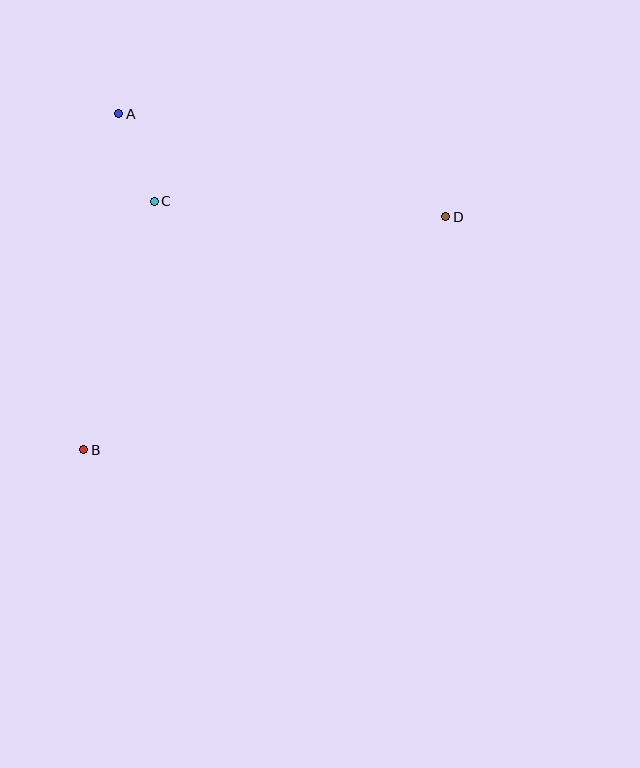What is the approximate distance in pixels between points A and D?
The distance between A and D is approximately 343 pixels.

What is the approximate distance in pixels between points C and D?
The distance between C and D is approximately 292 pixels.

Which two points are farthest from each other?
Points B and D are farthest from each other.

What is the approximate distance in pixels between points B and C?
The distance between B and C is approximately 258 pixels.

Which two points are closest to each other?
Points A and C are closest to each other.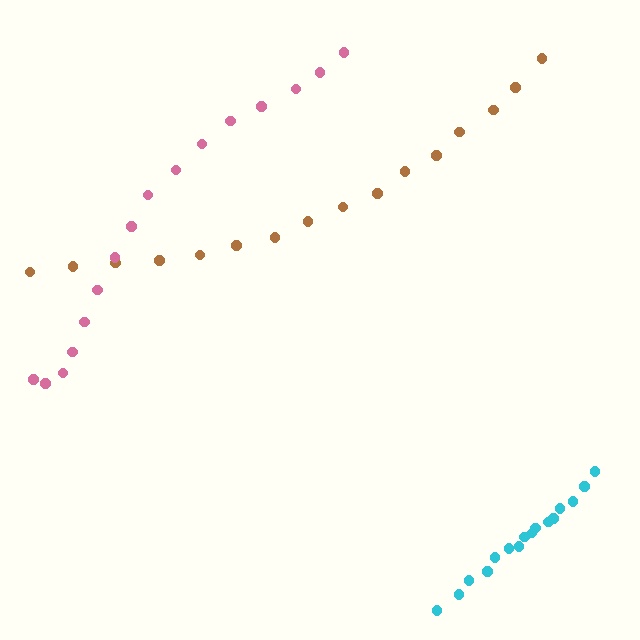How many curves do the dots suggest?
There are 3 distinct paths.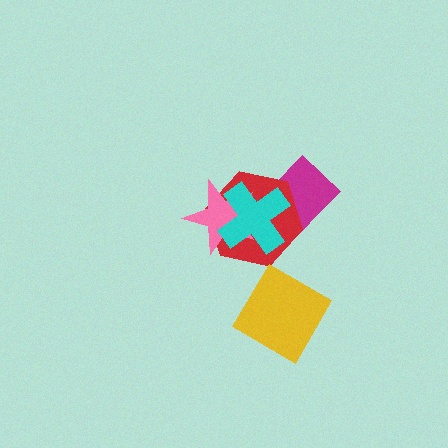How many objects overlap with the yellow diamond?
0 objects overlap with the yellow diamond.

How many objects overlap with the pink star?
3 objects overlap with the pink star.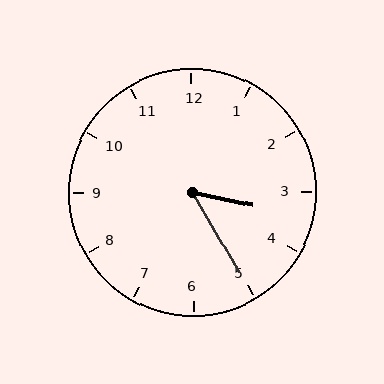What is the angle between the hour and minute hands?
Approximately 48 degrees.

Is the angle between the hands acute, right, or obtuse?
It is acute.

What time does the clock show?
3:25.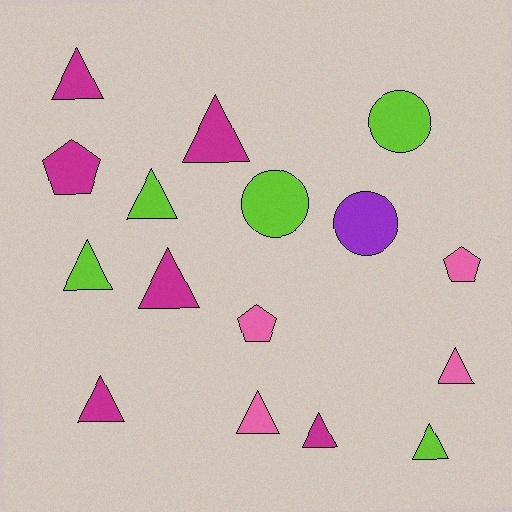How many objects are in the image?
There are 16 objects.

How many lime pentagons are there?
There are no lime pentagons.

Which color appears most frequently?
Magenta, with 6 objects.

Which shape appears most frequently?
Triangle, with 10 objects.